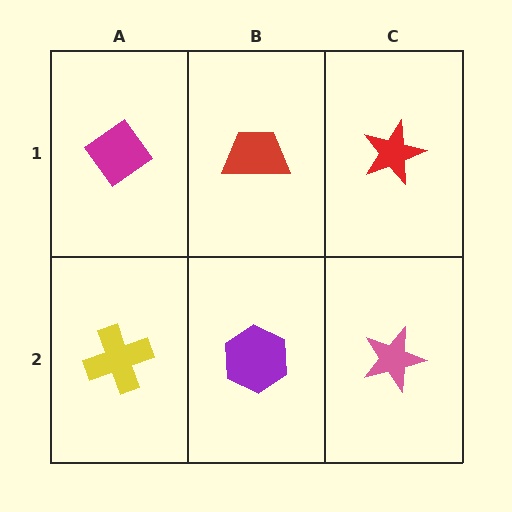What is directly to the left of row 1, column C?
A red trapezoid.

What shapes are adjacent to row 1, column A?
A yellow cross (row 2, column A), a red trapezoid (row 1, column B).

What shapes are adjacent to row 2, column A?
A magenta diamond (row 1, column A), a purple hexagon (row 2, column B).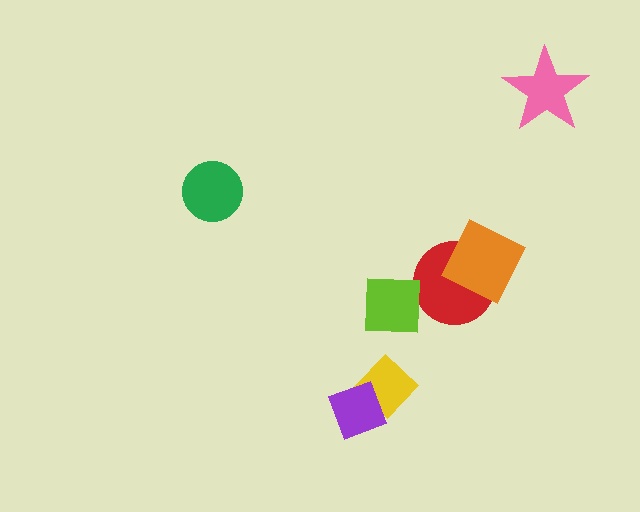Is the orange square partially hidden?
No, no other shape covers it.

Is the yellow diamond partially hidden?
Yes, it is partially covered by another shape.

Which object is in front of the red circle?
The orange square is in front of the red circle.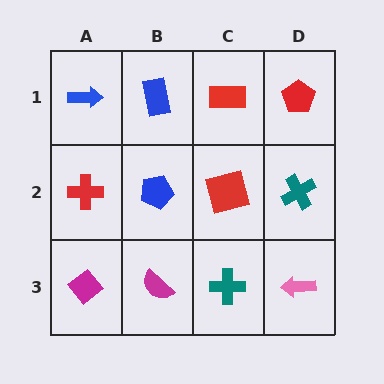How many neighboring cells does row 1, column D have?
2.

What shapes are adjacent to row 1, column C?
A red square (row 2, column C), a blue rectangle (row 1, column B), a red pentagon (row 1, column D).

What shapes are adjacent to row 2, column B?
A blue rectangle (row 1, column B), a magenta semicircle (row 3, column B), a red cross (row 2, column A), a red square (row 2, column C).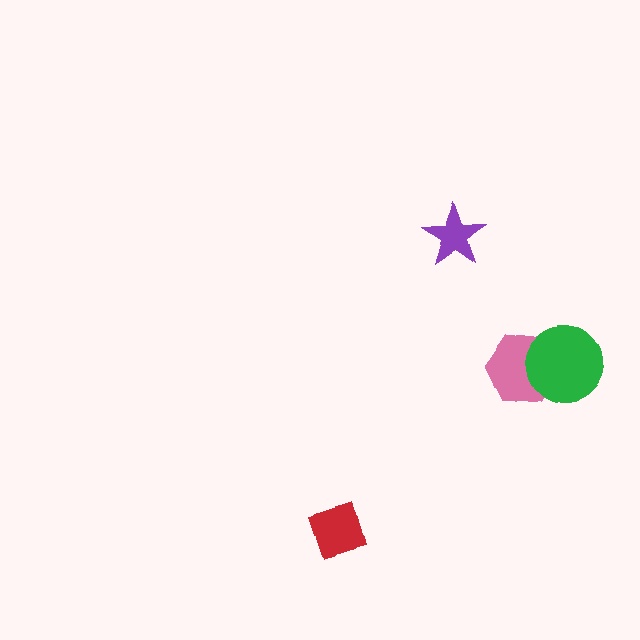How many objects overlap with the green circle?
1 object overlaps with the green circle.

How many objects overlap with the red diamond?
0 objects overlap with the red diamond.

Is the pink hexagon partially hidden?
Yes, it is partially covered by another shape.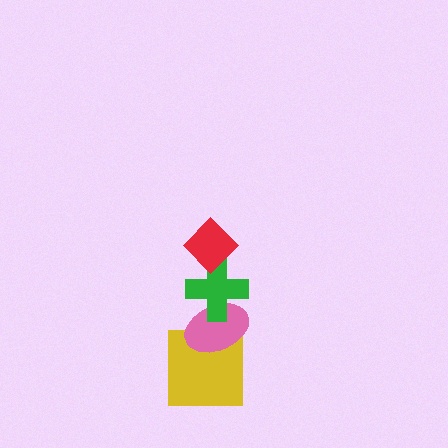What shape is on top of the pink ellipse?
The green cross is on top of the pink ellipse.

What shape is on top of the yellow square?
The pink ellipse is on top of the yellow square.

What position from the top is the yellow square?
The yellow square is 4th from the top.